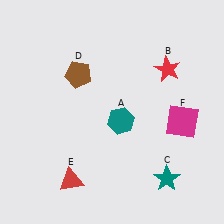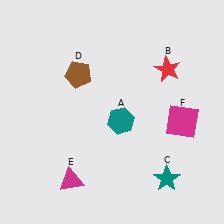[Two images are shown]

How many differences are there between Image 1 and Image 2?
There is 1 difference between the two images.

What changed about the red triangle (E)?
In Image 1, E is red. In Image 2, it changed to magenta.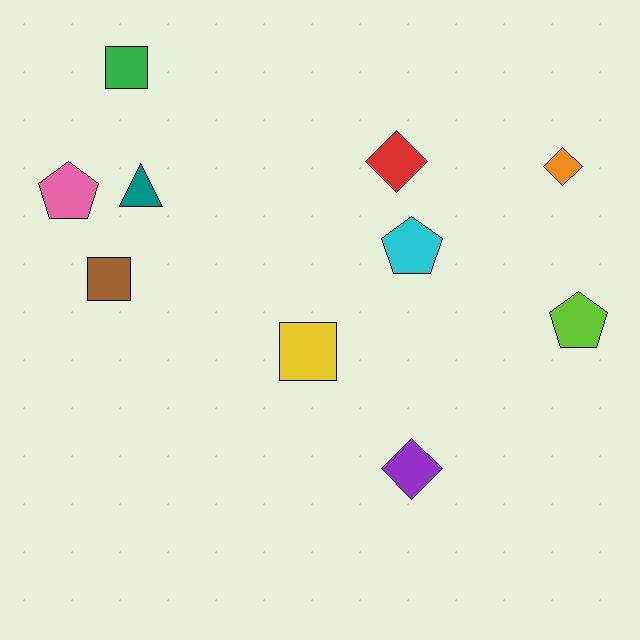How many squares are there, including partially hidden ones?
There are 3 squares.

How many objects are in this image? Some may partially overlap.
There are 10 objects.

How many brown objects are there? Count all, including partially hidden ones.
There is 1 brown object.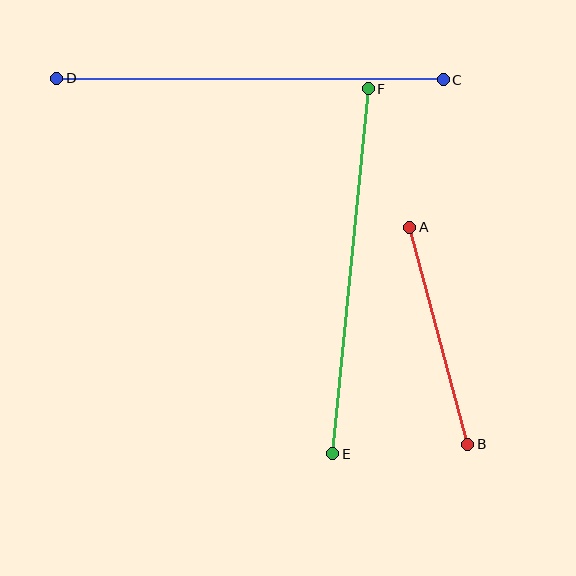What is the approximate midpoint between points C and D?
The midpoint is at approximately (250, 79) pixels.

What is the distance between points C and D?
The distance is approximately 386 pixels.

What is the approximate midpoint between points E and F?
The midpoint is at approximately (351, 271) pixels.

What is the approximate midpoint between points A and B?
The midpoint is at approximately (439, 336) pixels.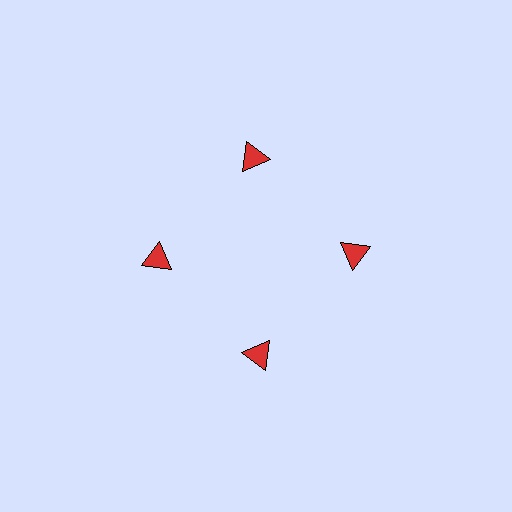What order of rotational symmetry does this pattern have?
This pattern has 4-fold rotational symmetry.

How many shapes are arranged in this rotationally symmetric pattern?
There are 4 shapes, arranged in 4 groups of 1.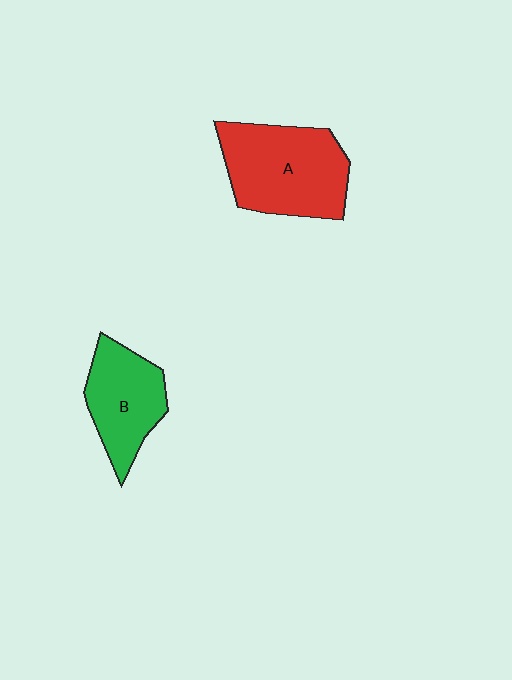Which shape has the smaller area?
Shape B (green).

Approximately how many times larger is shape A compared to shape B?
Approximately 1.4 times.